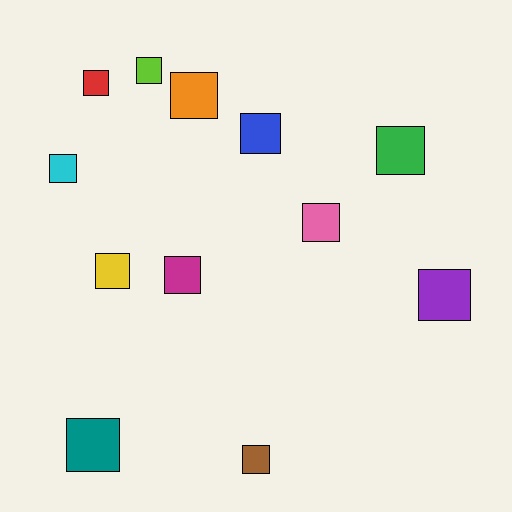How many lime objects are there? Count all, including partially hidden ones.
There is 1 lime object.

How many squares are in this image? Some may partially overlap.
There are 12 squares.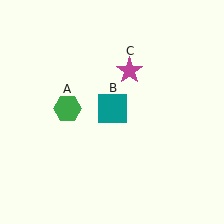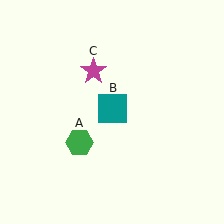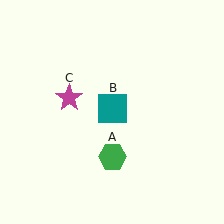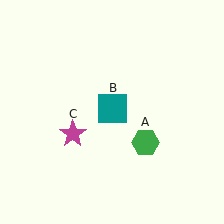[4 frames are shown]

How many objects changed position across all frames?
2 objects changed position: green hexagon (object A), magenta star (object C).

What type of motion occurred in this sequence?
The green hexagon (object A), magenta star (object C) rotated counterclockwise around the center of the scene.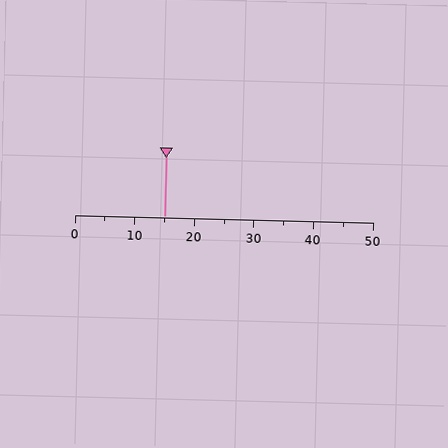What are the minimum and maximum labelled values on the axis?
The axis runs from 0 to 50.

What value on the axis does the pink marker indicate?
The marker indicates approximately 15.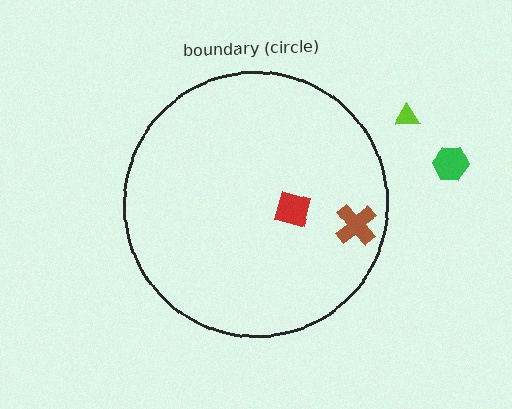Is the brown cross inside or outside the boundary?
Inside.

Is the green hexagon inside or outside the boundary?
Outside.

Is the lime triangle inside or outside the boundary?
Outside.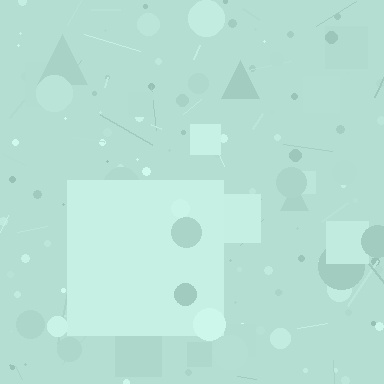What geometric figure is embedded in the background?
A square is embedded in the background.